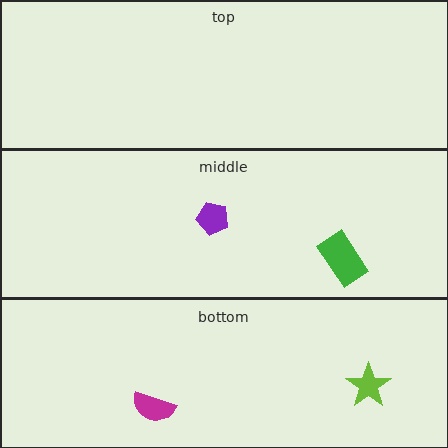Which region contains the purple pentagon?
The middle region.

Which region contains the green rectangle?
The middle region.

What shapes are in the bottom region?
The lime star, the magenta semicircle.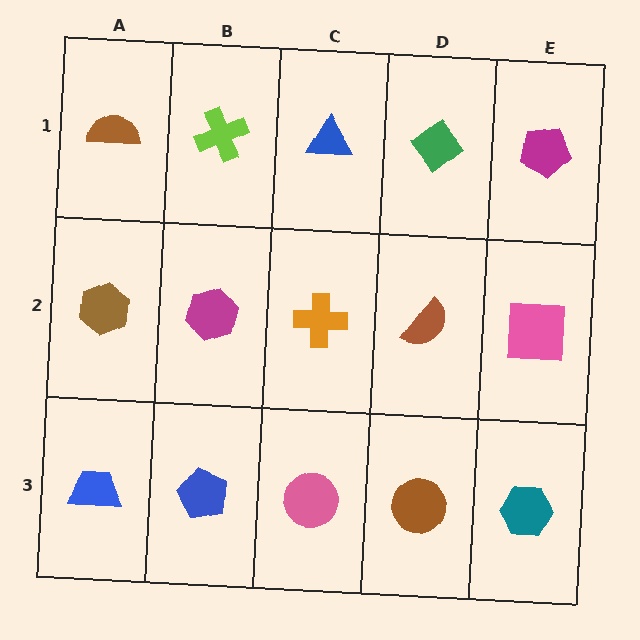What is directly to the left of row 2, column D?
An orange cross.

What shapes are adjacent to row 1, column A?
A brown hexagon (row 2, column A), a lime cross (row 1, column B).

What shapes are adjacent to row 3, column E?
A pink square (row 2, column E), a brown circle (row 3, column D).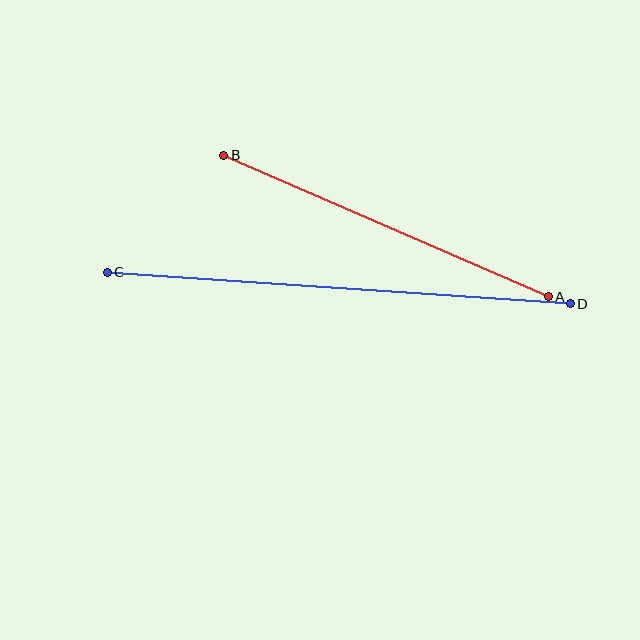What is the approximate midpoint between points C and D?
The midpoint is at approximately (339, 288) pixels.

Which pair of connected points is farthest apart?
Points C and D are farthest apart.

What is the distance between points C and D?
The distance is approximately 464 pixels.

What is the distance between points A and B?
The distance is approximately 354 pixels.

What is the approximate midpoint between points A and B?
The midpoint is at approximately (386, 226) pixels.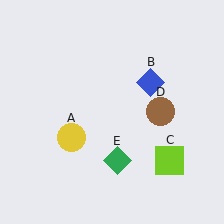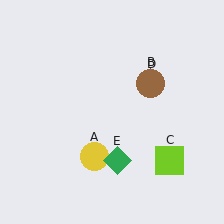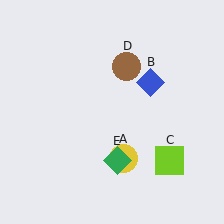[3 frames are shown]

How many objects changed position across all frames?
2 objects changed position: yellow circle (object A), brown circle (object D).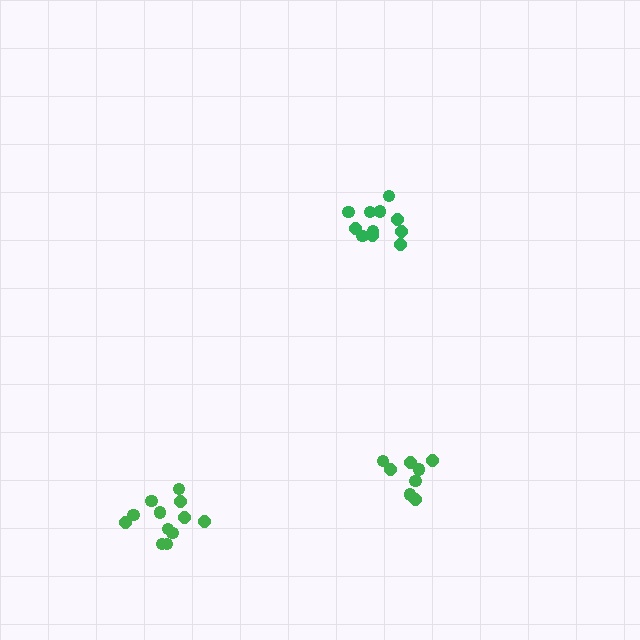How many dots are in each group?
Group 1: 11 dots, Group 2: 8 dots, Group 3: 12 dots (31 total).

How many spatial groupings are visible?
There are 3 spatial groupings.